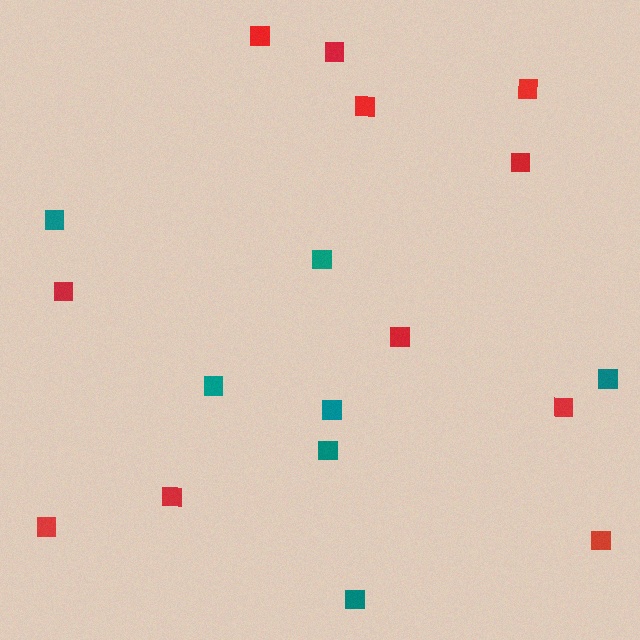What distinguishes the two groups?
There are 2 groups: one group of red squares (11) and one group of teal squares (7).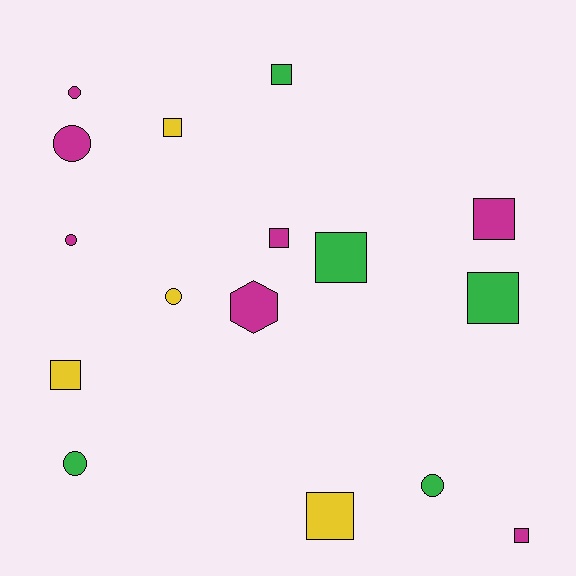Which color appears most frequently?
Magenta, with 7 objects.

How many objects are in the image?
There are 16 objects.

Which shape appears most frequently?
Square, with 9 objects.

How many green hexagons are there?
There are no green hexagons.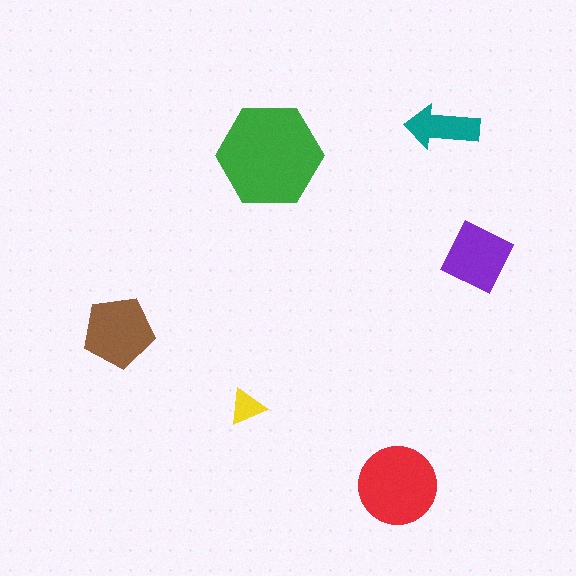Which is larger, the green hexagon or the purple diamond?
The green hexagon.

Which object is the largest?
The green hexagon.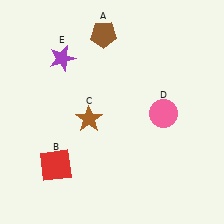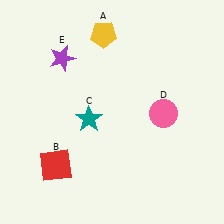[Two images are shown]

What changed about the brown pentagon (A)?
In Image 1, A is brown. In Image 2, it changed to yellow.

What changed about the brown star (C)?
In Image 1, C is brown. In Image 2, it changed to teal.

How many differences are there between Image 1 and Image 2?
There are 2 differences between the two images.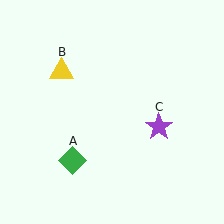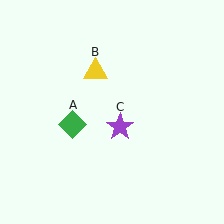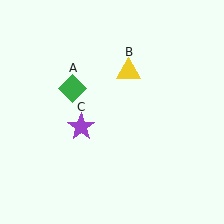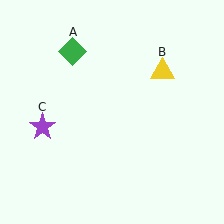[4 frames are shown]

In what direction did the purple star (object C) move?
The purple star (object C) moved left.